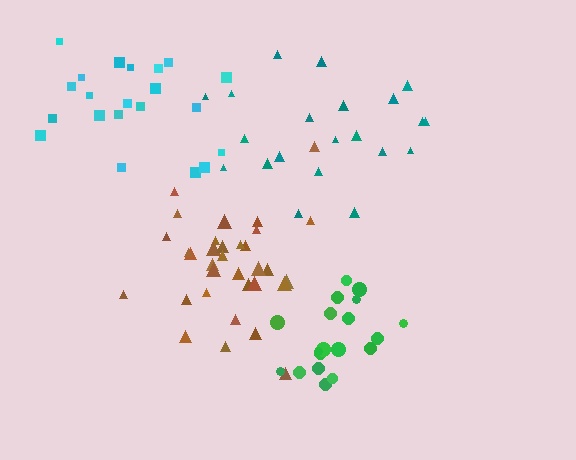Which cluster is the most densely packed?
Brown.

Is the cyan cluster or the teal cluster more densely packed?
Cyan.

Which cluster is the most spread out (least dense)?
Teal.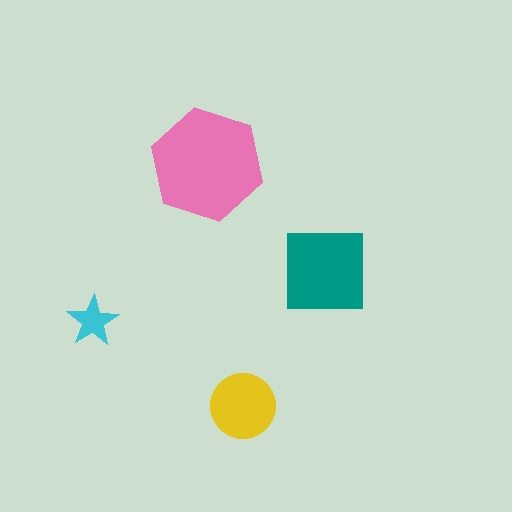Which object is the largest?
The pink hexagon.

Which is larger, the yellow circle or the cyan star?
The yellow circle.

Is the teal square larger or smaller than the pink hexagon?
Smaller.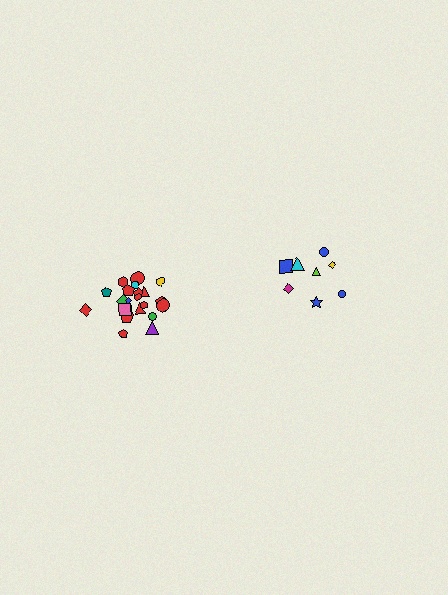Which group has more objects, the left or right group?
The left group.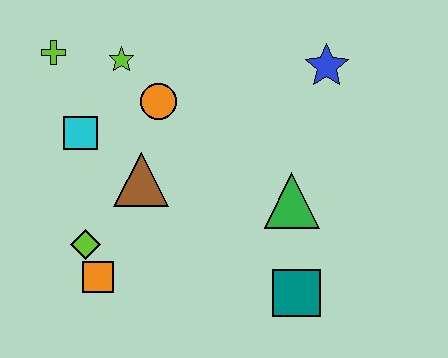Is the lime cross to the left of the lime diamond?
Yes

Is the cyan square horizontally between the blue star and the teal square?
No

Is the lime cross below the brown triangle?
No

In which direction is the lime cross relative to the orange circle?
The lime cross is to the left of the orange circle.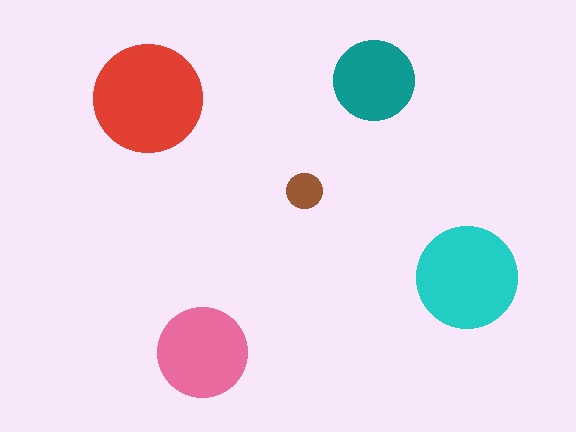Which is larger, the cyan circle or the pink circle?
The cyan one.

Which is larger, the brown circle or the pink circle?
The pink one.